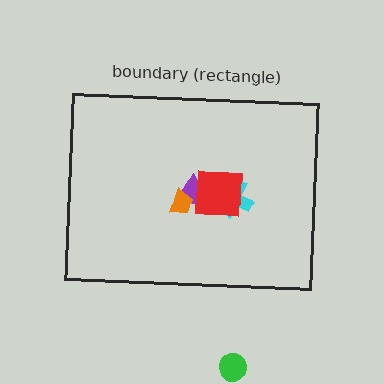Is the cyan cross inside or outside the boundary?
Inside.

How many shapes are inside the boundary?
4 inside, 1 outside.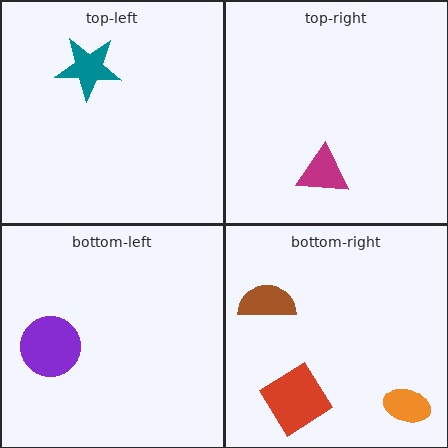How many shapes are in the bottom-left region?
1.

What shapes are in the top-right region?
The magenta triangle.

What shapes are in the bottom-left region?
The purple circle.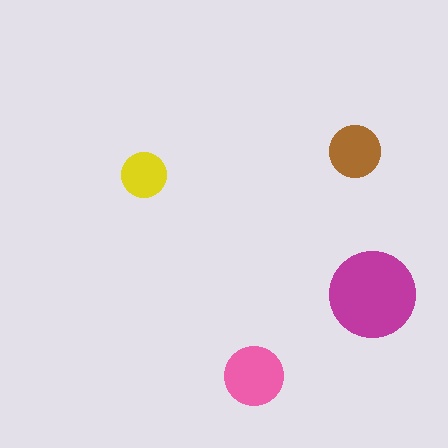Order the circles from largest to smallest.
the magenta one, the pink one, the brown one, the yellow one.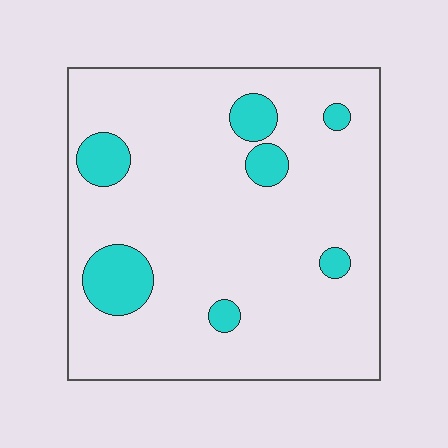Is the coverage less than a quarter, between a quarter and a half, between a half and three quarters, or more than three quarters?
Less than a quarter.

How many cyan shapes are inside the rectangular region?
7.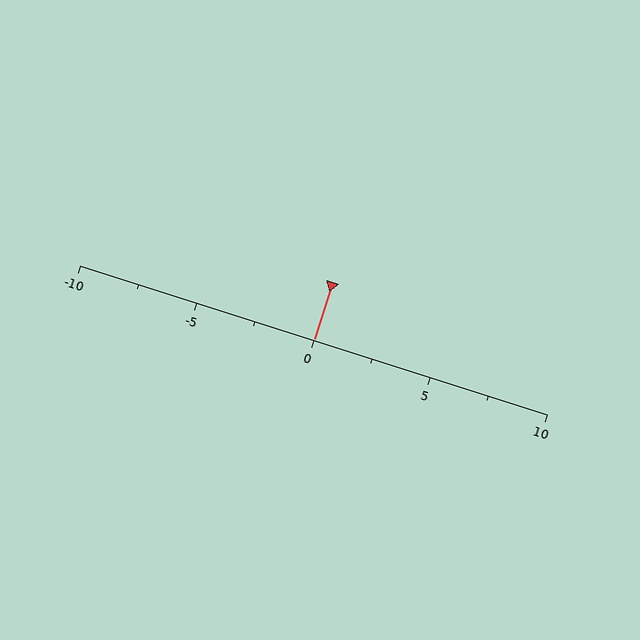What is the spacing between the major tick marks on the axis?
The major ticks are spaced 5 apart.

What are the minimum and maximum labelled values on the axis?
The axis runs from -10 to 10.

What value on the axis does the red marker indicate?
The marker indicates approximately 0.